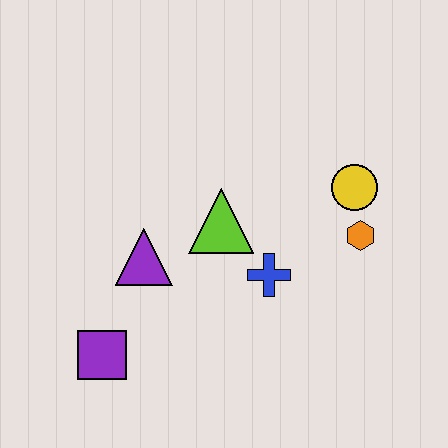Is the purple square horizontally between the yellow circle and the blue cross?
No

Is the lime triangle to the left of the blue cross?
Yes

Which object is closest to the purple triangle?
The lime triangle is closest to the purple triangle.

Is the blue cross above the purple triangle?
No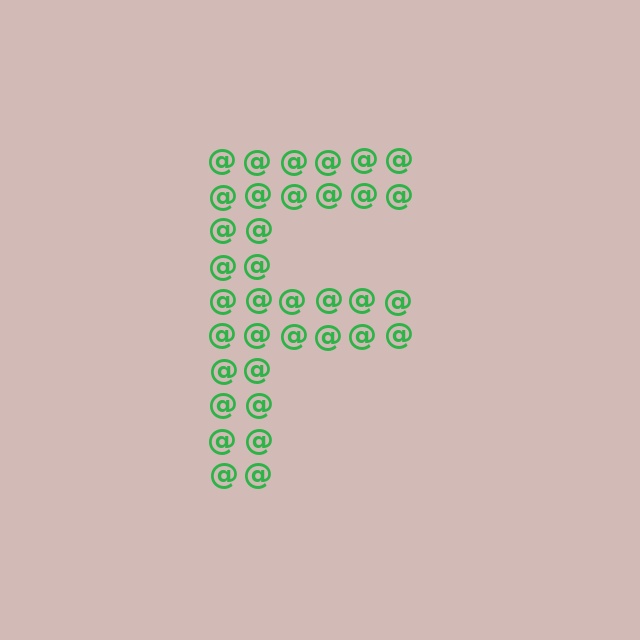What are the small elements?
The small elements are at signs.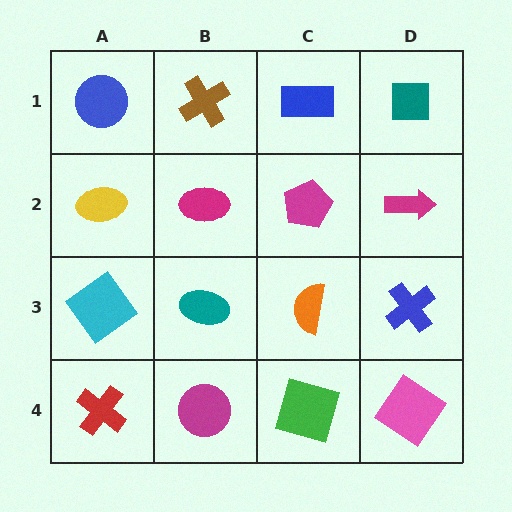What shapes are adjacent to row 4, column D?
A blue cross (row 3, column D), a green square (row 4, column C).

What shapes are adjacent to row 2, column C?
A blue rectangle (row 1, column C), an orange semicircle (row 3, column C), a magenta ellipse (row 2, column B), a magenta arrow (row 2, column D).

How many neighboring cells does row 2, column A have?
3.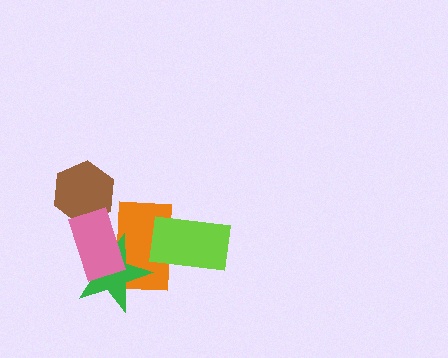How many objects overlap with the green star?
2 objects overlap with the green star.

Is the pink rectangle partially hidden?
No, no other shape covers it.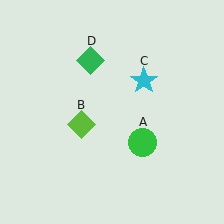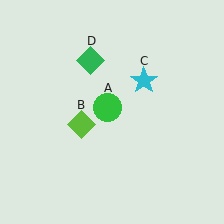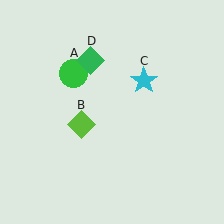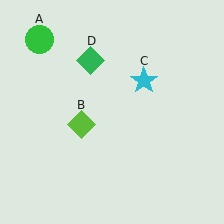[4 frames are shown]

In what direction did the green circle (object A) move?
The green circle (object A) moved up and to the left.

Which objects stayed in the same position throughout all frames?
Lime diamond (object B) and cyan star (object C) and green diamond (object D) remained stationary.